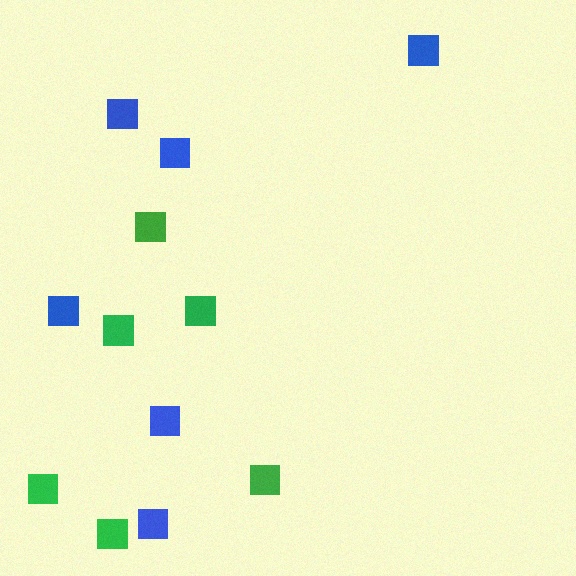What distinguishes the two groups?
There are 2 groups: one group of green squares (6) and one group of blue squares (6).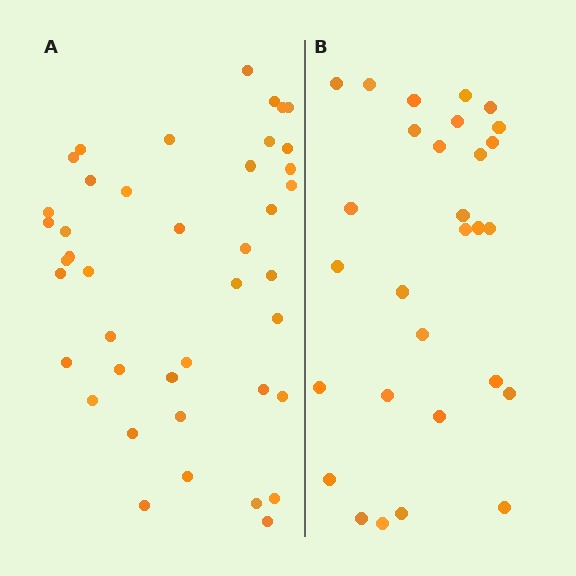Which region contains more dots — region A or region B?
Region A (the left region) has more dots.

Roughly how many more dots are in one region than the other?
Region A has approximately 15 more dots than region B.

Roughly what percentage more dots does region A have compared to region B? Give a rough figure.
About 45% more.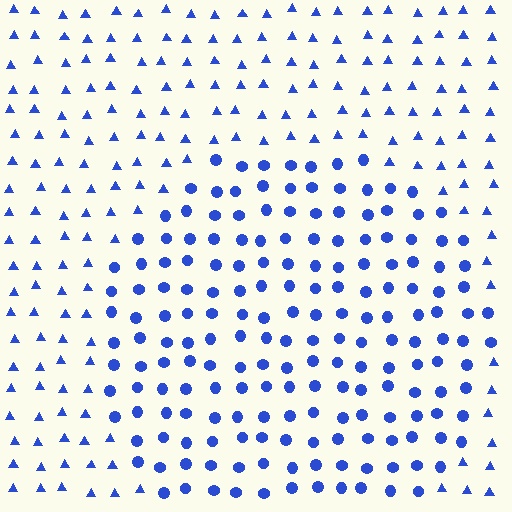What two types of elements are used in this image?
The image uses circles inside the circle region and triangles outside it.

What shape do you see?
I see a circle.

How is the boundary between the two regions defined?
The boundary is defined by a change in element shape: circles inside vs. triangles outside. All elements share the same color and spacing.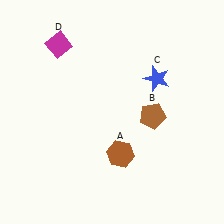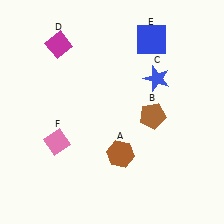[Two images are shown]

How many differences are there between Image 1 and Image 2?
There are 2 differences between the two images.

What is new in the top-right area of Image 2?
A blue square (E) was added in the top-right area of Image 2.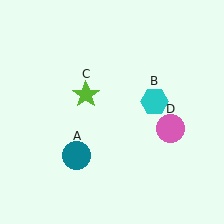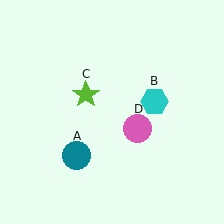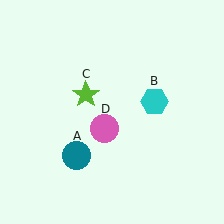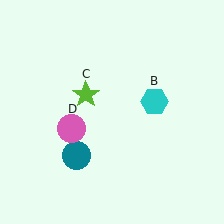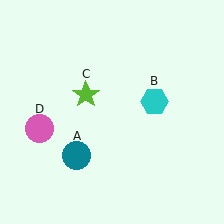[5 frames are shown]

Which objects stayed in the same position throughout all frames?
Teal circle (object A) and cyan hexagon (object B) and lime star (object C) remained stationary.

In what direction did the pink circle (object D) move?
The pink circle (object D) moved left.